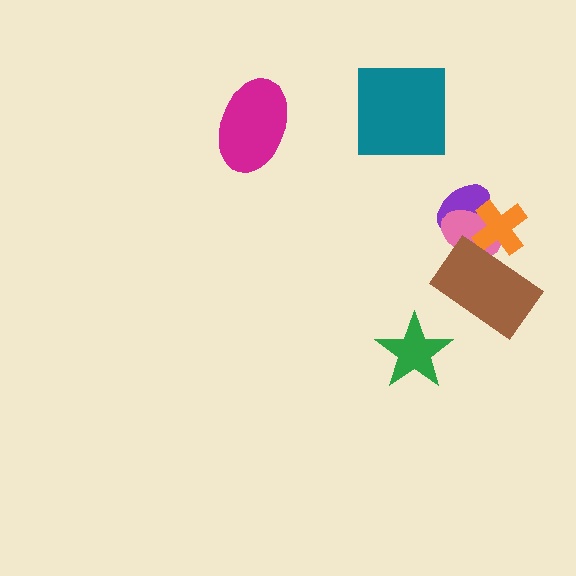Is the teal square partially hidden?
No, no other shape covers it.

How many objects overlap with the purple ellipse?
2 objects overlap with the purple ellipse.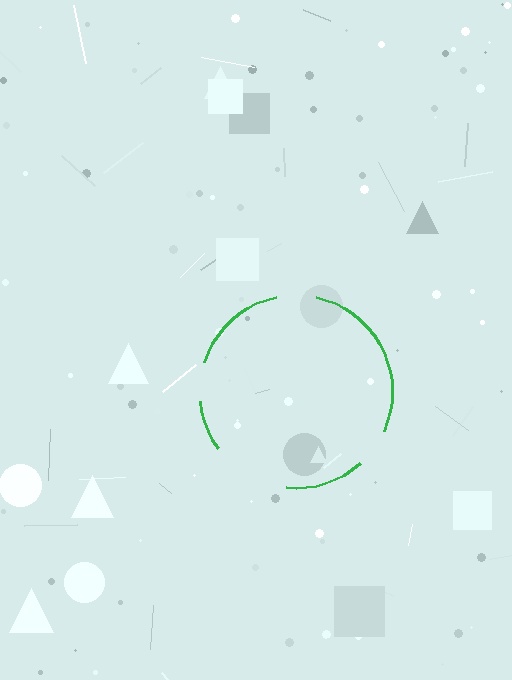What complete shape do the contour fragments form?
The contour fragments form a circle.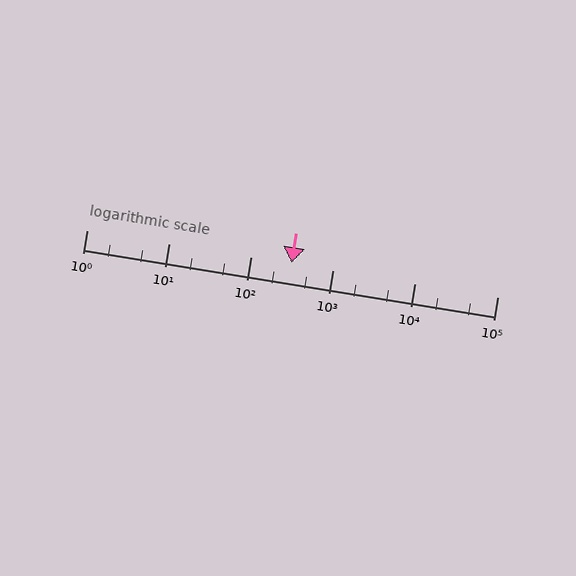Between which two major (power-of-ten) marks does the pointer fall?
The pointer is between 100 and 1000.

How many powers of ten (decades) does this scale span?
The scale spans 5 decades, from 1 to 100000.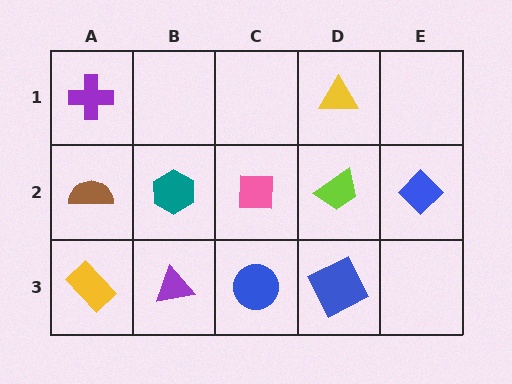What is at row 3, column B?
A purple triangle.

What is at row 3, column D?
A blue square.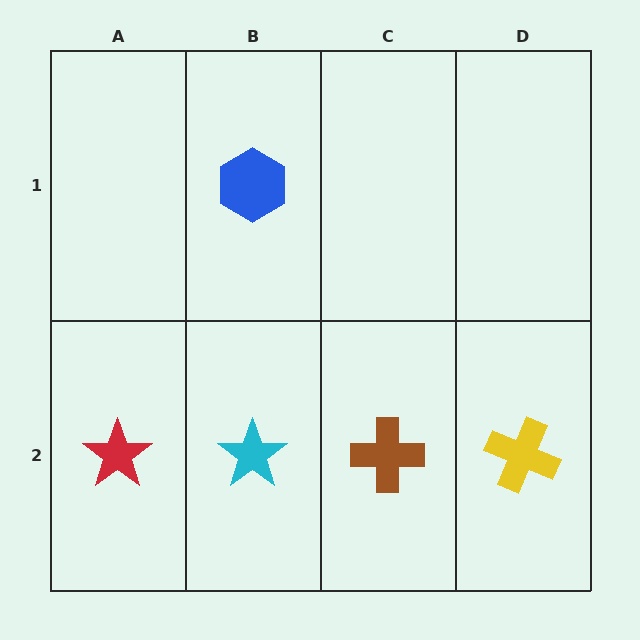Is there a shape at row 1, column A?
No, that cell is empty.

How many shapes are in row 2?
4 shapes.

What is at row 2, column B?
A cyan star.